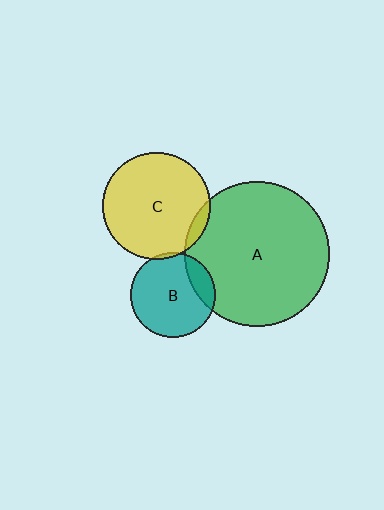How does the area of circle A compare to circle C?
Approximately 1.8 times.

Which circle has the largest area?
Circle A (green).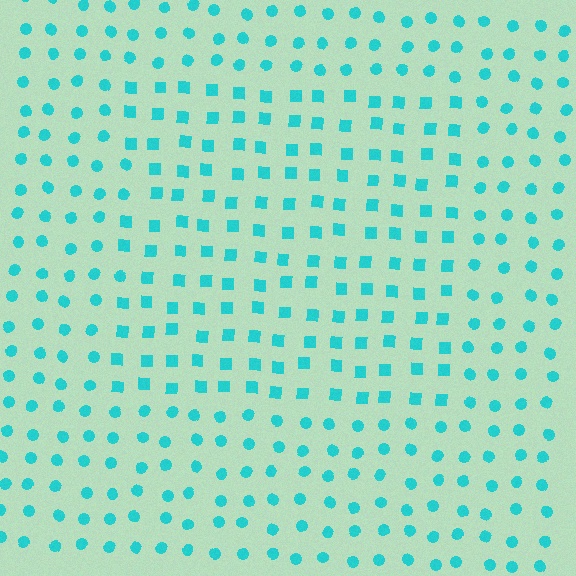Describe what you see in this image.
The image is filled with small cyan elements arranged in a uniform grid. A rectangle-shaped region contains squares, while the surrounding area contains circles. The boundary is defined purely by the change in element shape.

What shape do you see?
I see a rectangle.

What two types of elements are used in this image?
The image uses squares inside the rectangle region and circles outside it.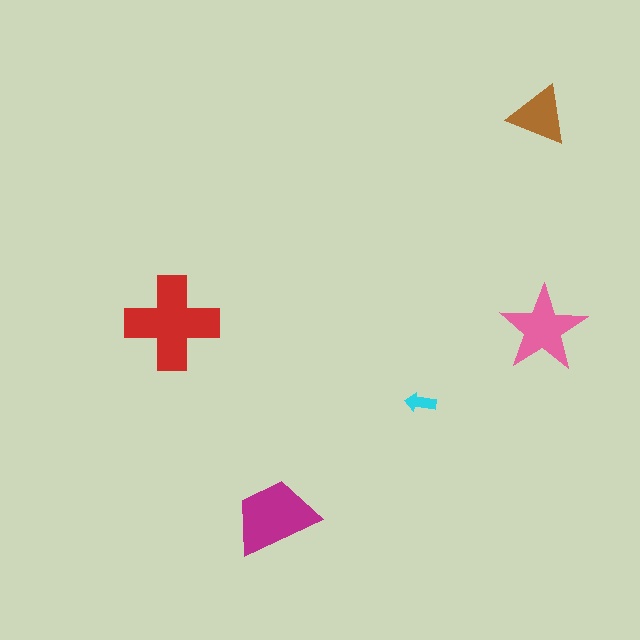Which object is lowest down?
The magenta trapezoid is bottommost.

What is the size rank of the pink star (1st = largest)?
3rd.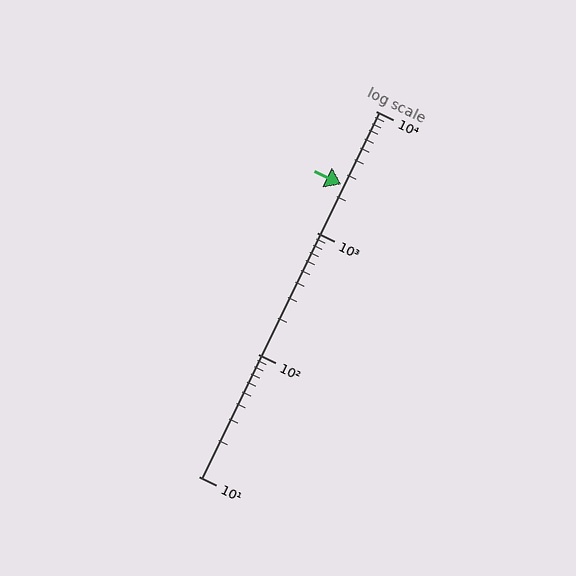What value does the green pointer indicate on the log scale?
The pointer indicates approximately 2500.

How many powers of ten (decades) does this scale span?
The scale spans 3 decades, from 10 to 10000.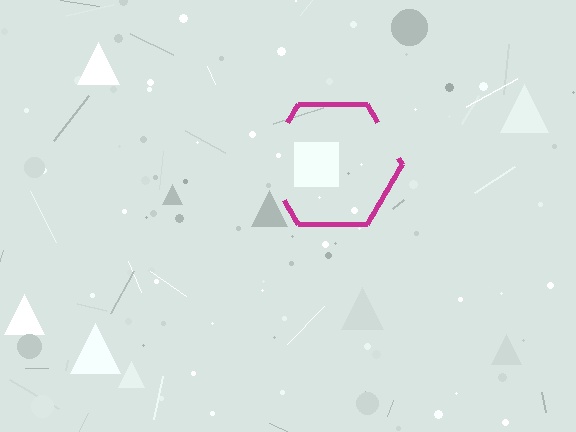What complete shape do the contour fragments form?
The contour fragments form a hexagon.